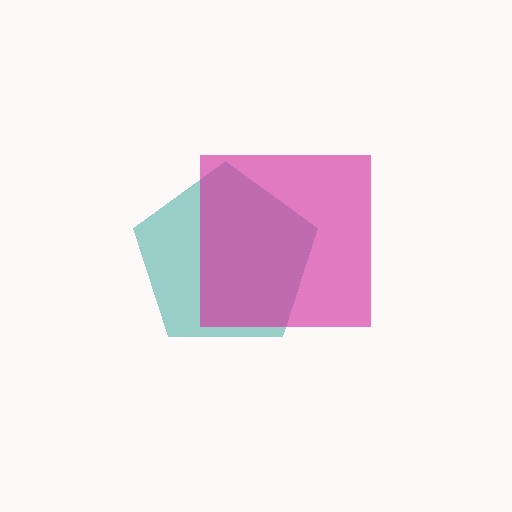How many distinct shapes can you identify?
There are 2 distinct shapes: a teal pentagon, a magenta square.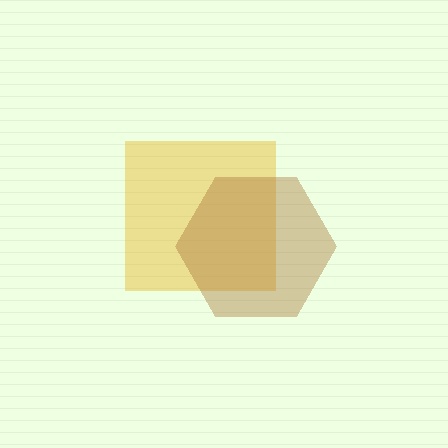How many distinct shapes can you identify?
There are 2 distinct shapes: a yellow square, a brown hexagon.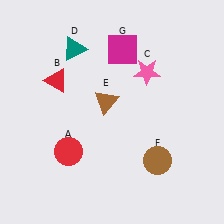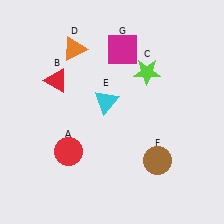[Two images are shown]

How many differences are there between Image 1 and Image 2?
There are 3 differences between the two images.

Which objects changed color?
C changed from pink to lime. D changed from teal to orange. E changed from brown to cyan.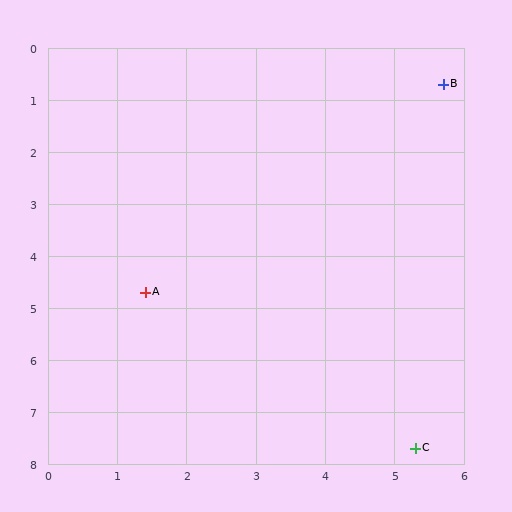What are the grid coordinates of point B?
Point B is at approximately (5.7, 0.7).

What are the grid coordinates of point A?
Point A is at approximately (1.4, 4.7).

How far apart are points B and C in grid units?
Points B and C are about 7.0 grid units apart.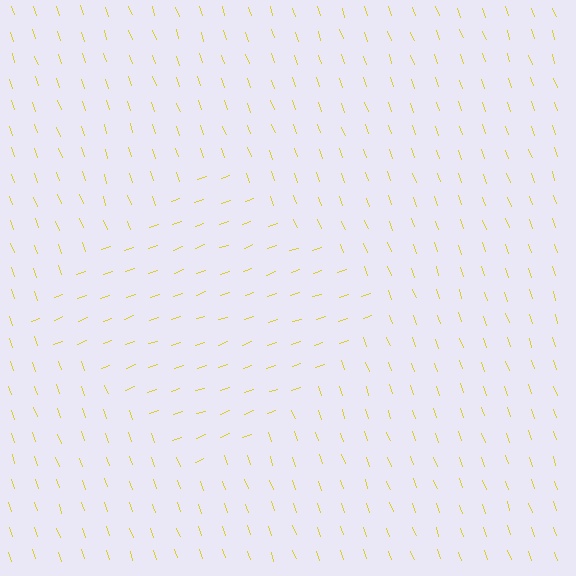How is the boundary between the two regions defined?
The boundary is defined purely by a change in line orientation (approximately 90 degrees difference). All lines are the same color and thickness.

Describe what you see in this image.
The image is filled with small yellow line segments. A diamond region in the image has lines oriented differently from the surrounding lines, creating a visible texture boundary.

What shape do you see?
I see a diamond.